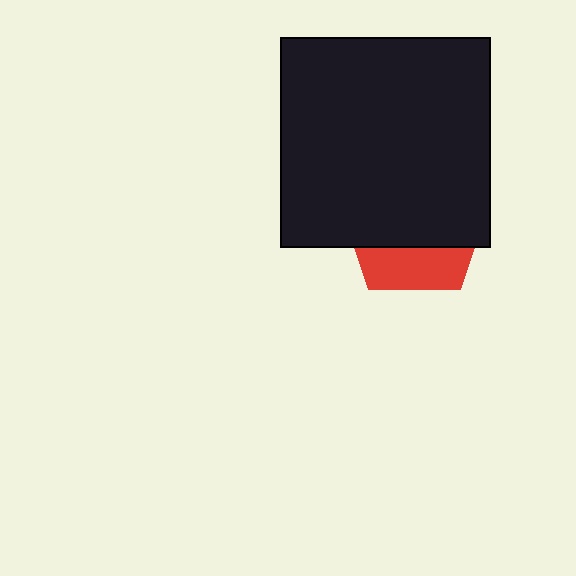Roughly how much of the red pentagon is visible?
A small part of it is visible (roughly 30%).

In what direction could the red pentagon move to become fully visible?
The red pentagon could move down. That would shift it out from behind the black square entirely.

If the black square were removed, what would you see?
You would see the complete red pentagon.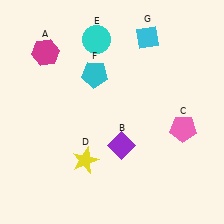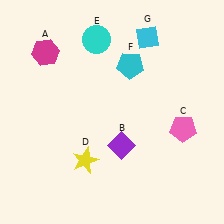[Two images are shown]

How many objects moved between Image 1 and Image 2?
1 object moved between the two images.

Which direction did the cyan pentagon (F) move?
The cyan pentagon (F) moved right.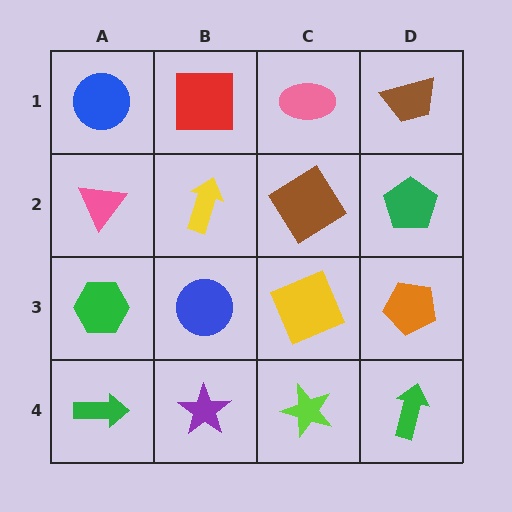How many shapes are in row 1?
4 shapes.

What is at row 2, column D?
A green pentagon.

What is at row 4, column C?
A lime star.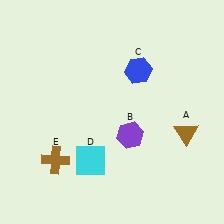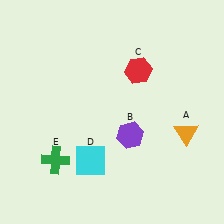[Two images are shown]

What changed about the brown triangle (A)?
In Image 1, A is brown. In Image 2, it changed to orange.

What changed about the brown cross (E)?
In Image 1, E is brown. In Image 2, it changed to green.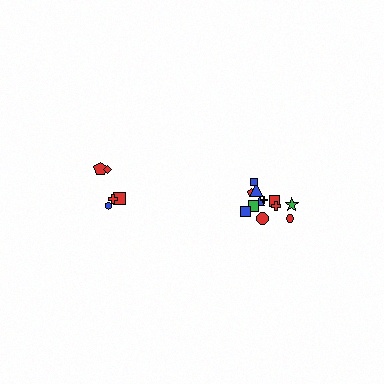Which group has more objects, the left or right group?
The right group.